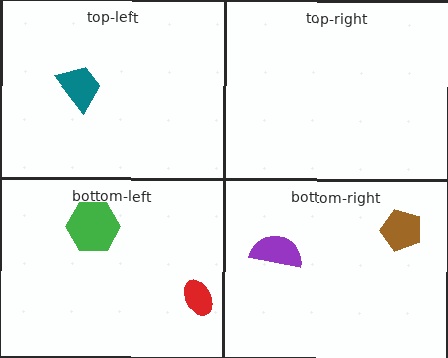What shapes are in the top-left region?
The teal trapezoid.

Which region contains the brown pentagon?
The bottom-right region.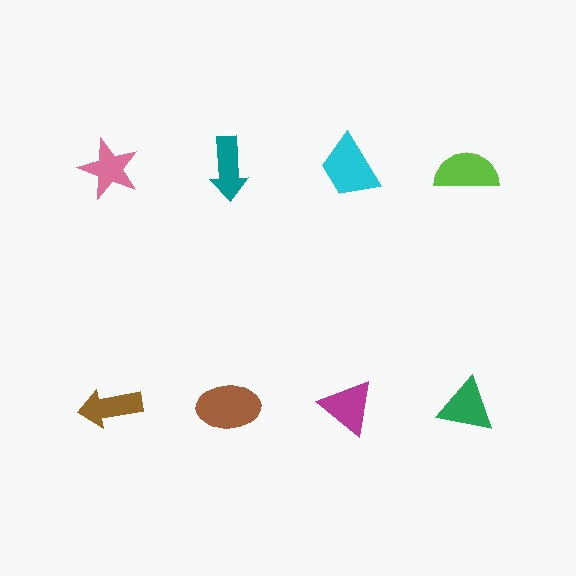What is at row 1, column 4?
A lime semicircle.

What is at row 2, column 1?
A brown arrow.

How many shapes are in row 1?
4 shapes.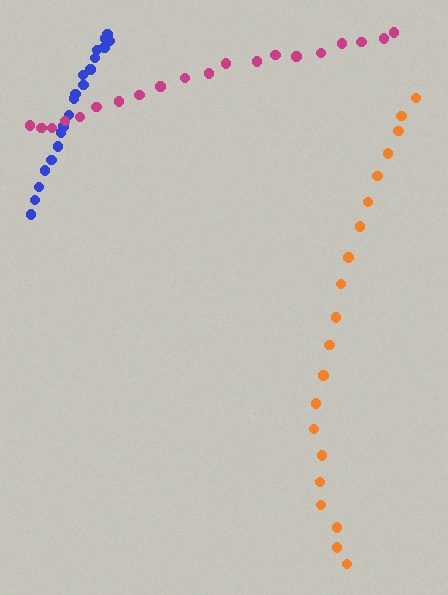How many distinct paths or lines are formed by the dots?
There are 3 distinct paths.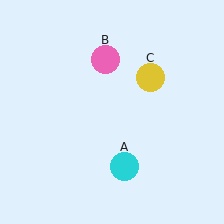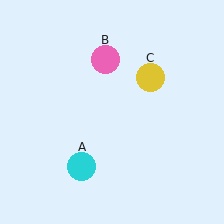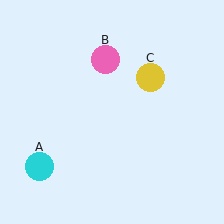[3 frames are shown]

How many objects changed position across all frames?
1 object changed position: cyan circle (object A).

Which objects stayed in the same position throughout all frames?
Pink circle (object B) and yellow circle (object C) remained stationary.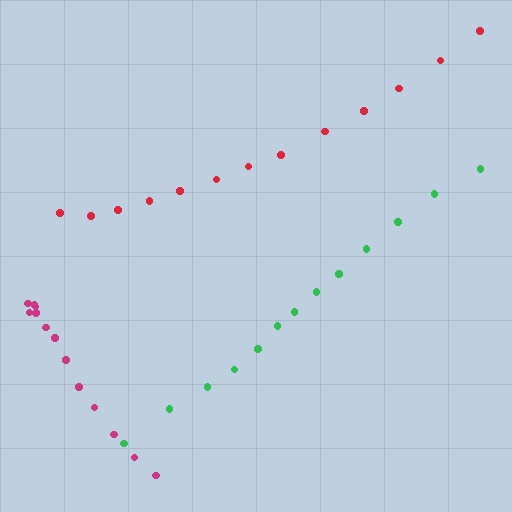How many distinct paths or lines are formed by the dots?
There are 3 distinct paths.